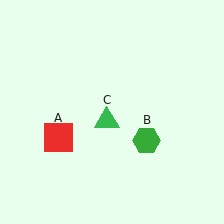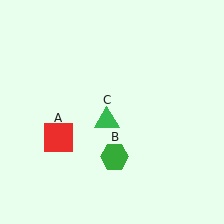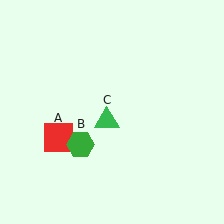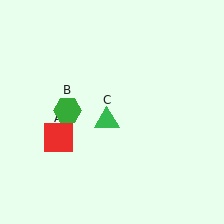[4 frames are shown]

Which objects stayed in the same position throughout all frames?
Red square (object A) and green triangle (object C) remained stationary.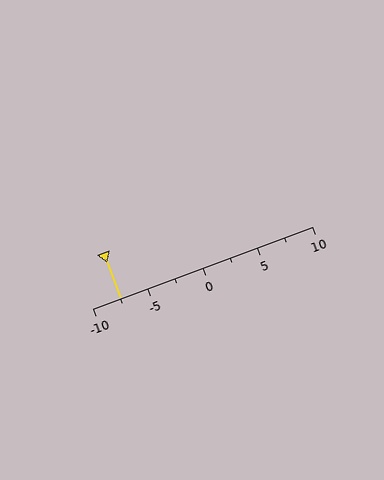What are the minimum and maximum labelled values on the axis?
The axis runs from -10 to 10.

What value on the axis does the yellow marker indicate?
The marker indicates approximately -7.5.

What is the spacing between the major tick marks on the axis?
The major ticks are spaced 5 apart.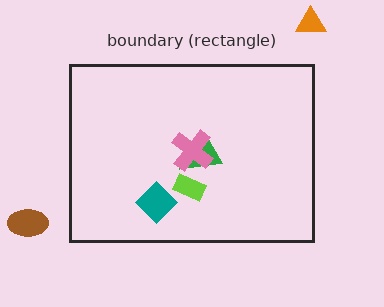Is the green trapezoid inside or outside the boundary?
Inside.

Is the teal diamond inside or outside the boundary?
Inside.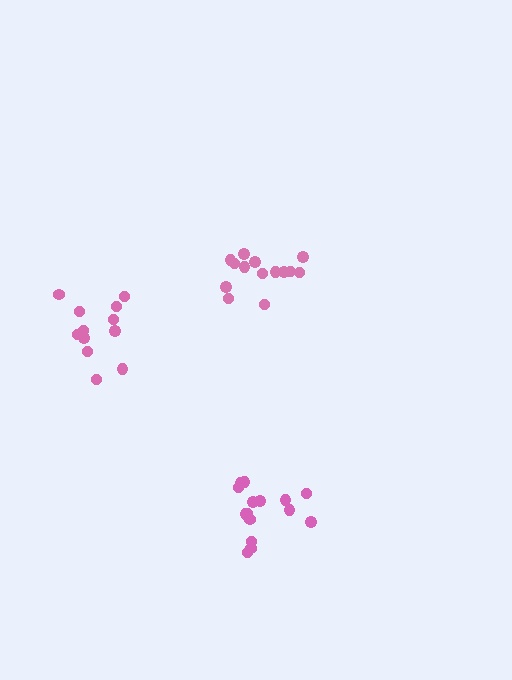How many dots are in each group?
Group 1: 14 dots, Group 2: 15 dots, Group 3: 12 dots (41 total).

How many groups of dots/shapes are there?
There are 3 groups.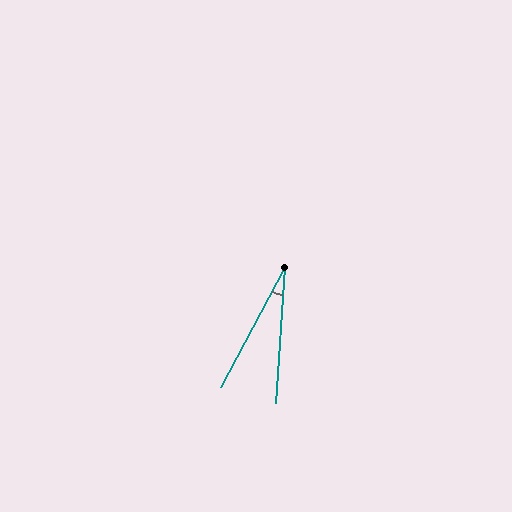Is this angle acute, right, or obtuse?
It is acute.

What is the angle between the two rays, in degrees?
Approximately 24 degrees.